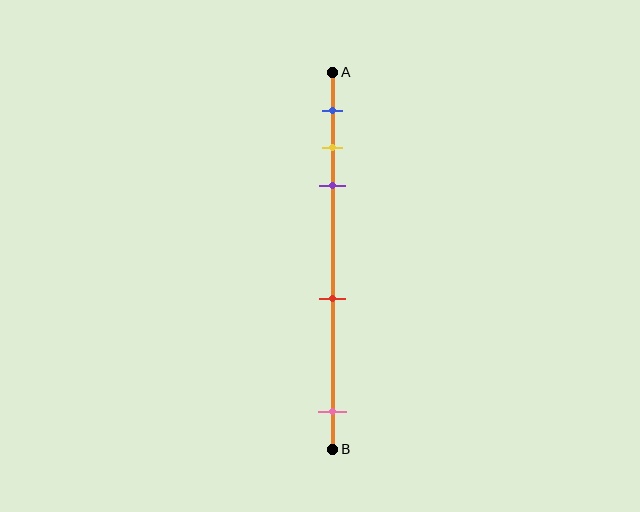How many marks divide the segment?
There are 5 marks dividing the segment.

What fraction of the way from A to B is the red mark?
The red mark is approximately 60% (0.6) of the way from A to B.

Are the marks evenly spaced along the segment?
No, the marks are not evenly spaced.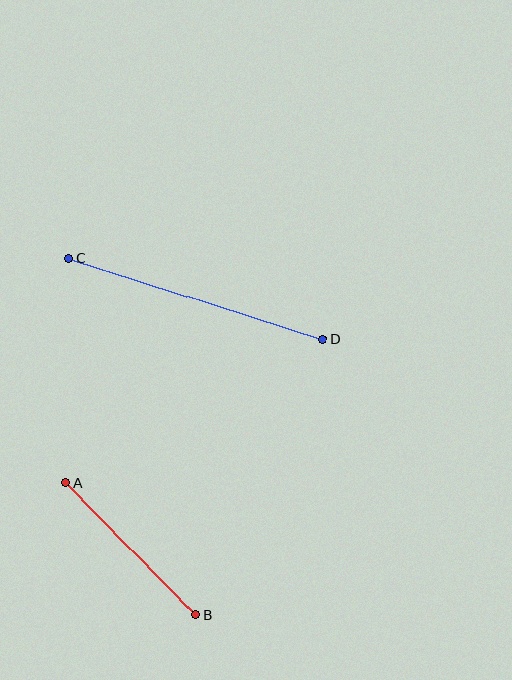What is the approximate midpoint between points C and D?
The midpoint is at approximately (196, 299) pixels.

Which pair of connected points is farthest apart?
Points C and D are farthest apart.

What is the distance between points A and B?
The distance is approximately 185 pixels.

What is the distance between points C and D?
The distance is approximately 266 pixels.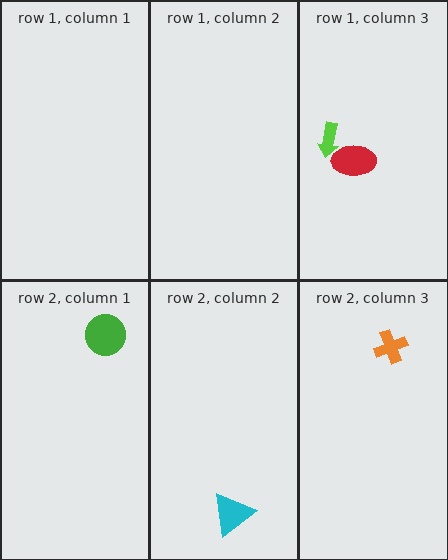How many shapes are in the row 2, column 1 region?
1.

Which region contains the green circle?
The row 2, column 1 region.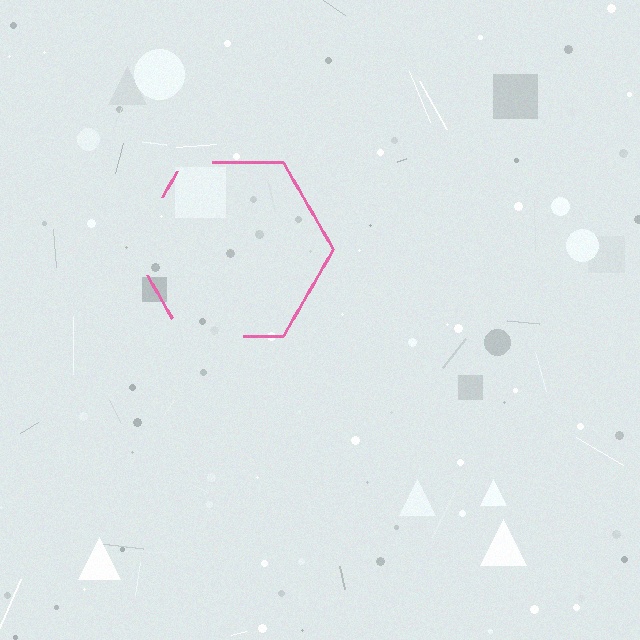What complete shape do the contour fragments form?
The contour fragments form a hexagon.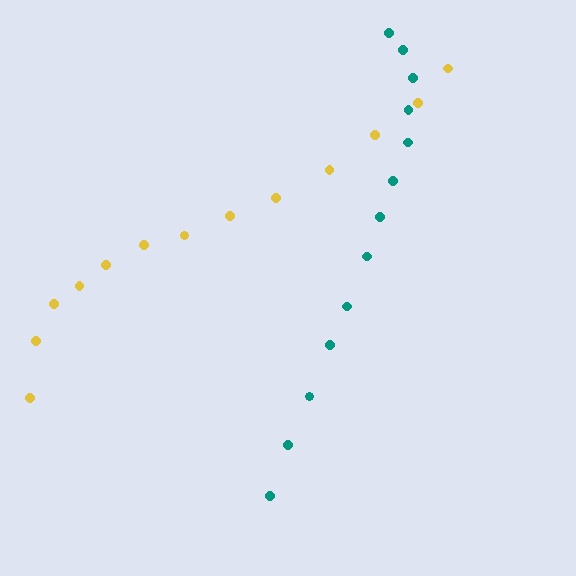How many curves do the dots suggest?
There are 2 distinct paths.